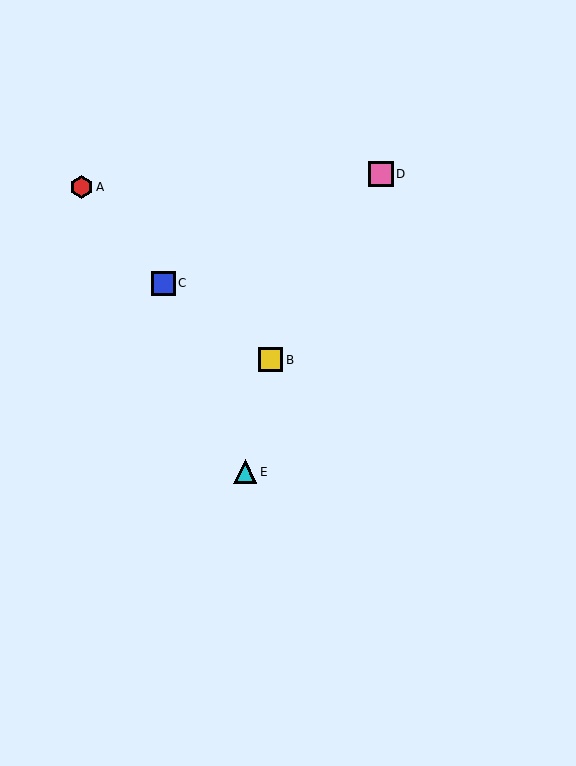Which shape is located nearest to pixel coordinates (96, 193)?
The red hexagon (labeled A) at (81, 187) is nearest to that location.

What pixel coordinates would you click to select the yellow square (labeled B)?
Click at (271, 360) to select the yellow square B.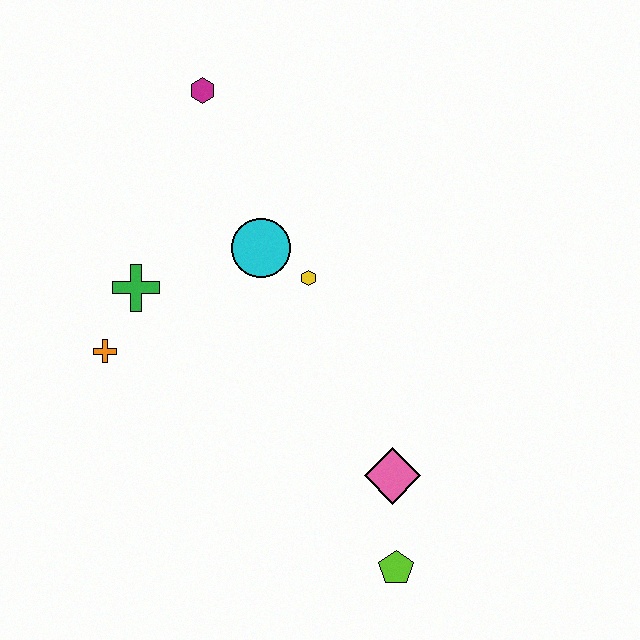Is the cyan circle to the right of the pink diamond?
No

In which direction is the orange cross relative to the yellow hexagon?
The orange cross is to the left of the yellow hexagon.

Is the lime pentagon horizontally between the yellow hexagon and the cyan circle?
No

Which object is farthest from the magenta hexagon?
The lime pentagon is farthest from the magenta hexagon.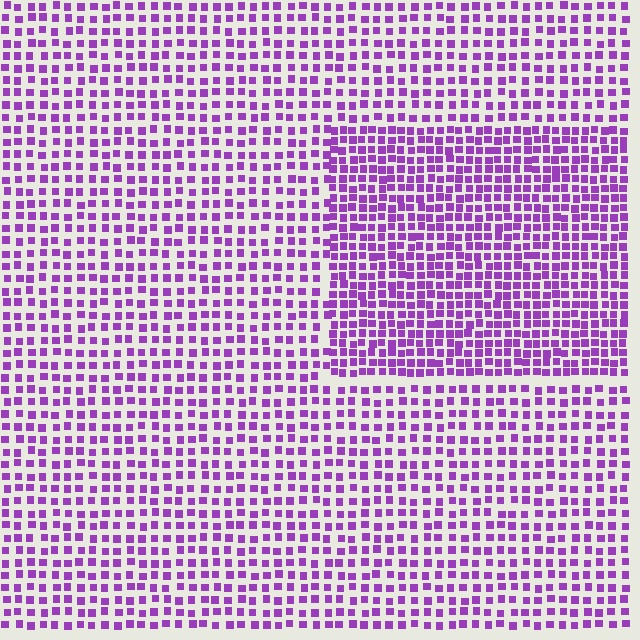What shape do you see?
I see a rectangle.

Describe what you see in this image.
The image contains small purple elements arranged at two different densities. A rectangle-shaped region is visible where the elements are more densely packed than the surrounding area.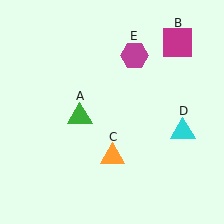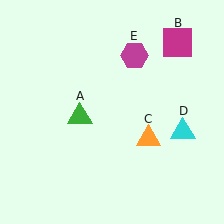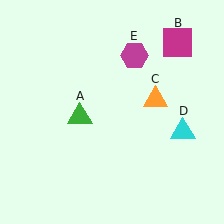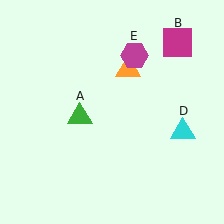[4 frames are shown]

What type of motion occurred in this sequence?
The orange triangle (object C) rotated counterclockwise around the center of the scene.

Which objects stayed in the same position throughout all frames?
Green triangle (object A) and magenta square (object B) and cyan triangle (object D) and magenta hexagon (object E) remained stationary.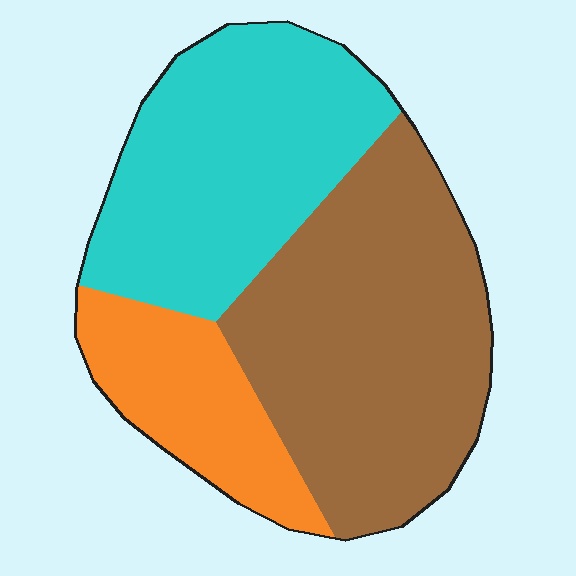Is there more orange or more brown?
Brown.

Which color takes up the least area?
Orange, at roughly 20%.